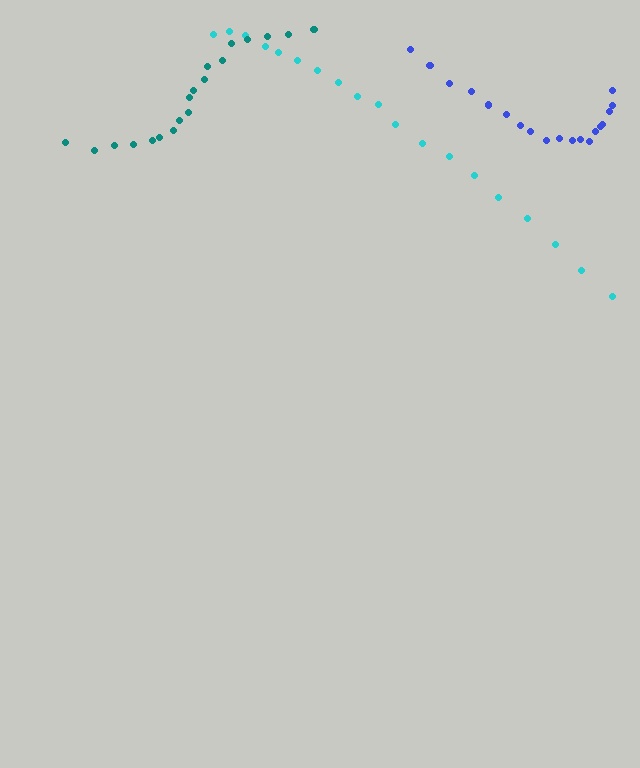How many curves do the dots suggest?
There are 3 distinct paths.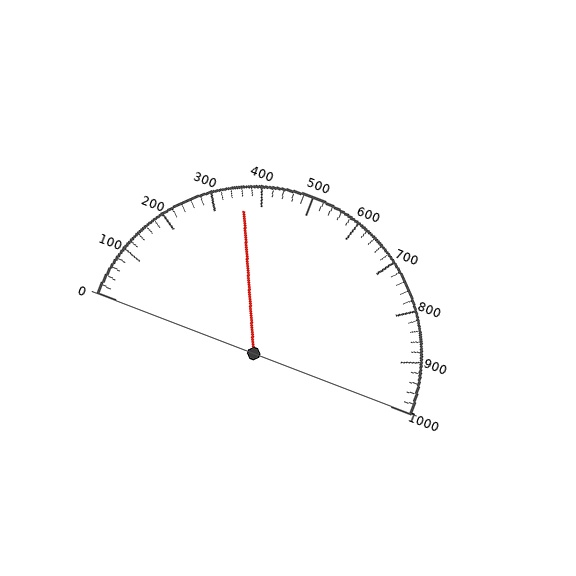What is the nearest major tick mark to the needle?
The nearest major tick mark is 400.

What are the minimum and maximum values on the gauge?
The gauge ranges from 0 to 1000.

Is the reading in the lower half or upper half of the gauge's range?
The reading is in the lower half of the range (0 to 1000).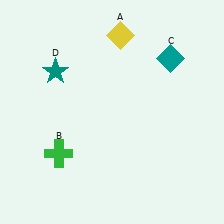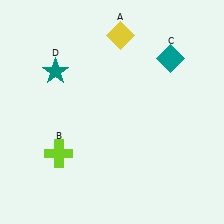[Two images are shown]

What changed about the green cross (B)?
In Image 1, B is green. In Image 2, it changed to lime.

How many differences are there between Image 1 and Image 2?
There is 1 difference between the two images.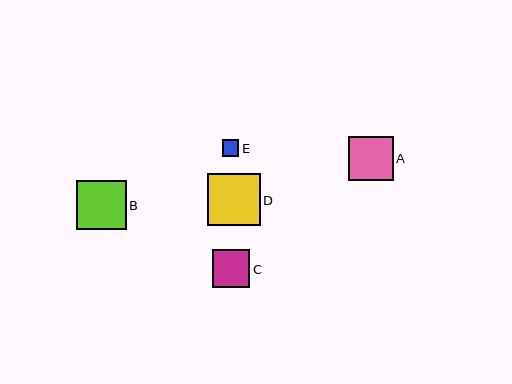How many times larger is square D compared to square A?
Square D is approximately 1.2 times the size of square A.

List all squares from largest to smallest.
From largest to smallest: D, B, A, C, E.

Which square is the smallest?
Square E is the smallest with a size of approximately 16 pixels.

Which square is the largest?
Square D is the largest with a size of approximately 52 pixels.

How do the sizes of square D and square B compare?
Square D and square B are approximately the same size.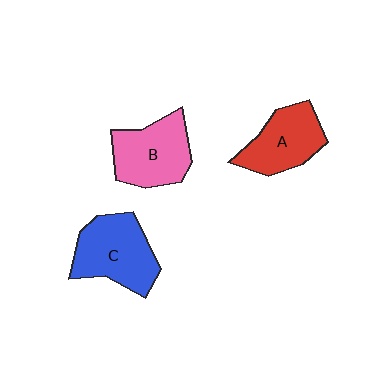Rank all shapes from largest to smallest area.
From largest to smallest: C (blue), B (pink), A (red).